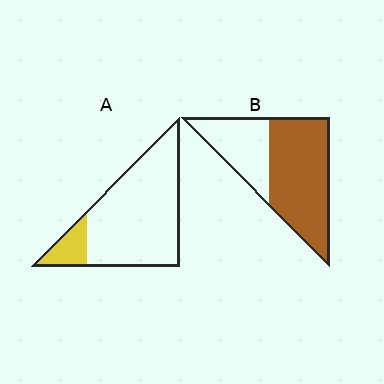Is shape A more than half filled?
No.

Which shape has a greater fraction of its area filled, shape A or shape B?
Shape B.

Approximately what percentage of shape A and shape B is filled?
A is approximately 15% and B is approximately 65%.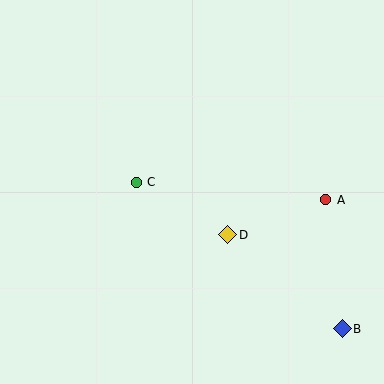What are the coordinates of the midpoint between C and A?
The midpoint between C and A is at (231, 191).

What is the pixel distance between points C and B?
The distance between C and B is 253 pixels.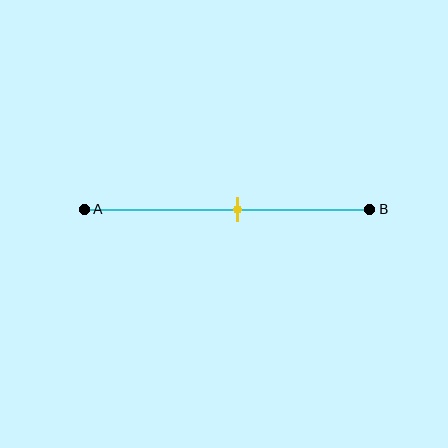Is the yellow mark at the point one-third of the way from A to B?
No, the mark is at about 55% from A, not at the 33% one-third point.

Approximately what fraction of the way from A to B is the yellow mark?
The yellow mark is approximately 55% of the way from A to B.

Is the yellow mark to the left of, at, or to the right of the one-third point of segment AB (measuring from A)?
The yellow mark is to the right of the one-third point of segment AB.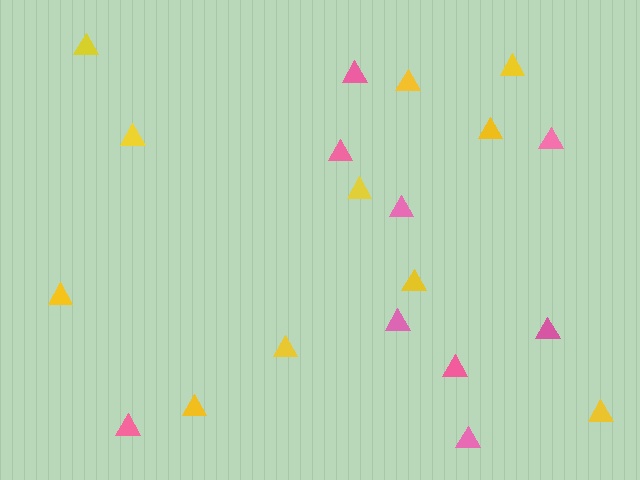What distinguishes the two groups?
There are 2 groups: one group of pink triangles (9) and one group of yellow triangles (11).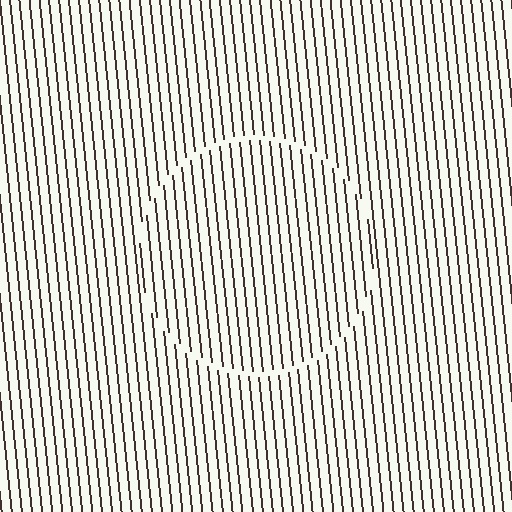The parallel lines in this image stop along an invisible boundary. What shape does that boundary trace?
An illusory circle. The interior of the shape contains the same grating, shifted by half a period — the contour is defined by the phase discontinuity where line-ends from the inner and outer gratings abut.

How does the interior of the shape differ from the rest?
The interior of the shape contains the same grating, shifted by half a period — the contour is defined by the phase discontinuity where line-ends from the inner and outer gratings abut.